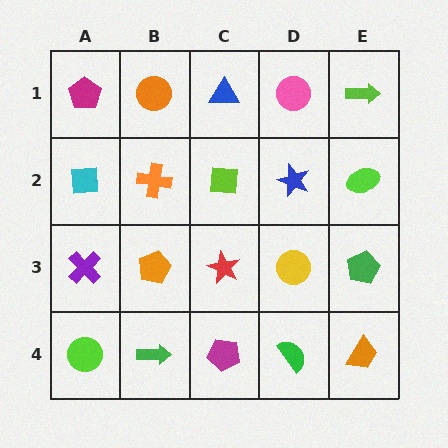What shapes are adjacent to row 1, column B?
An orange cross (row 2, column B), a magenta pentagon (row 1, column A), a blue triangle (row 1, column C).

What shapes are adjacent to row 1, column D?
A blue star (row 2, column D), a blue triangle (row 1, column C), a lime arrow (row 1, column E).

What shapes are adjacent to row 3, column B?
An orange cross (row 2, column B), a green arrow (row 4, column B), a purple cross (row 3, column A), a red star (row 3, column C).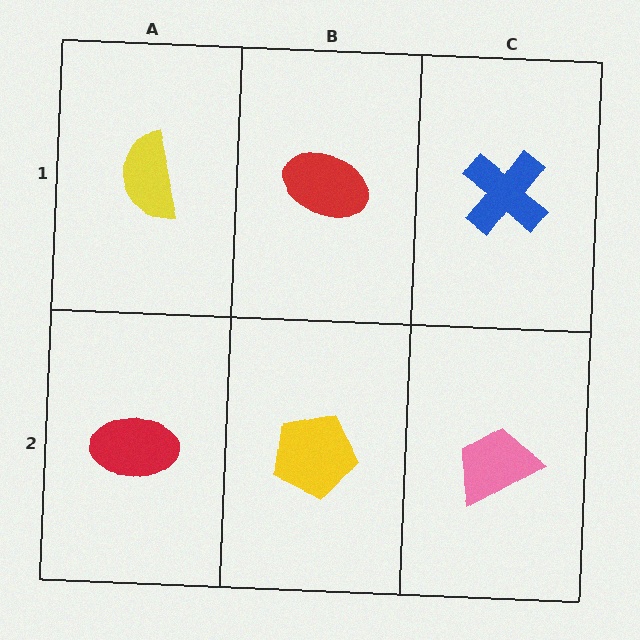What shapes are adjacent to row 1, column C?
A pink trapezoid (row 2, column C), a red ellipse (row 1, column B).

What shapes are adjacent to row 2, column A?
A yellow semicircle (row 1, column A), a yellow pentagon (row 2, column B).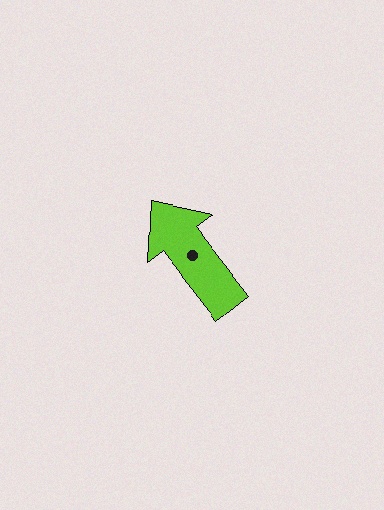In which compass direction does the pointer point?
Northwest.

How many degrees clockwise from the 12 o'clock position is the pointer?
Approximately 322 degrees.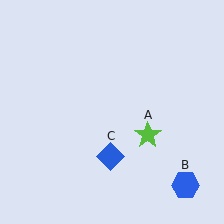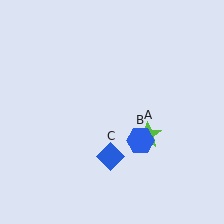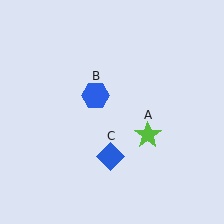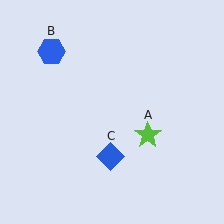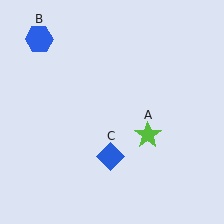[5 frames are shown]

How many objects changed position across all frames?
1 object changed position: blue hexagon (object B).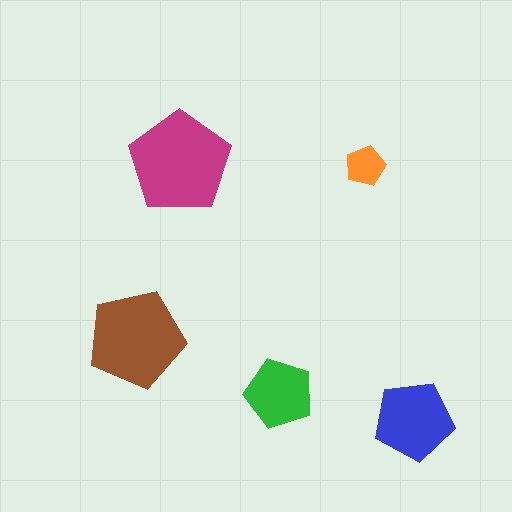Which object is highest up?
The magenta pentagon is topmost.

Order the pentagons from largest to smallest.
the magenta one, the brown one, the blue one, the green one, the orange one.